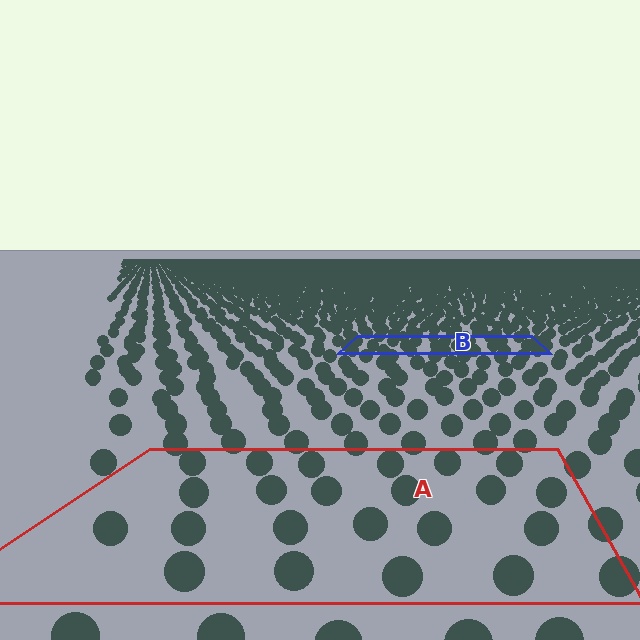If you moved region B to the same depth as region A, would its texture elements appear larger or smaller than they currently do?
They would appear larger. At a closer depth, the same texture elements are projected at a bigger on-screen size.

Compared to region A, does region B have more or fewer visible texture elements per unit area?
Region B has more texture elements per unit area — they are packed more densely because it is farther away.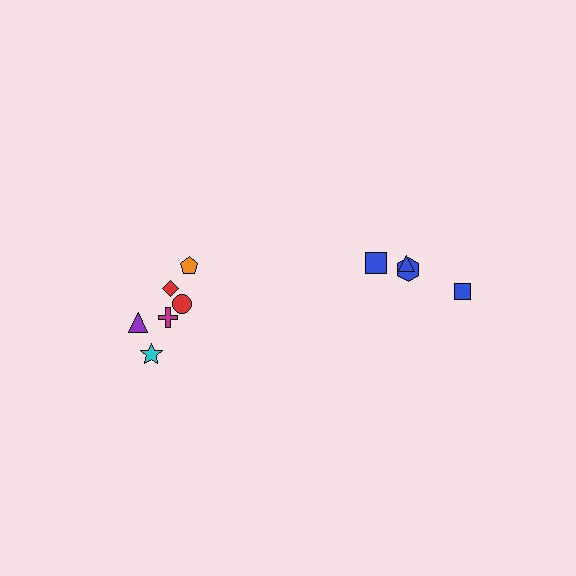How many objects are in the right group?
There are 4 objects.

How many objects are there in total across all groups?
There are 10 objects.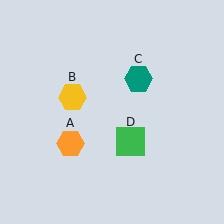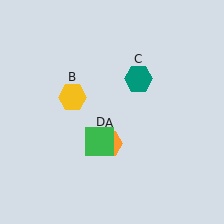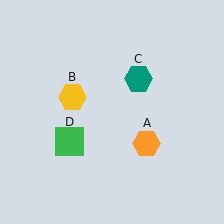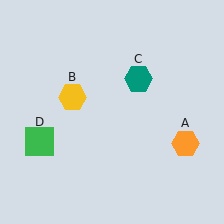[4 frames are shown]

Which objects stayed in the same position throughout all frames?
Yellow hexagon (object B) and teal hexagon (object C) remained stationary.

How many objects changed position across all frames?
2 objects changed position: orange hexagon (object A), green square (object D).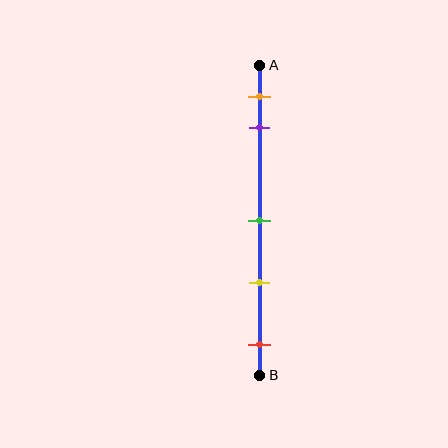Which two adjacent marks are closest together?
The orange and purple marks are the closest adjacent pair.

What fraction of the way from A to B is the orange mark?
The orange mark is approximately 10% (0.1) of the way from A to B.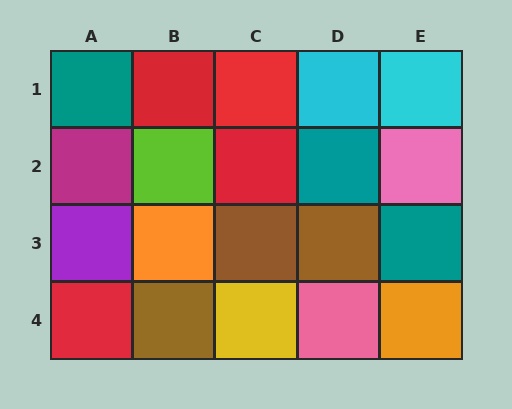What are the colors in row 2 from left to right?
Magenta, lime, red, teal, pink.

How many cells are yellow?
1 cell is yellow.